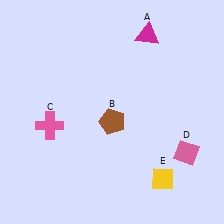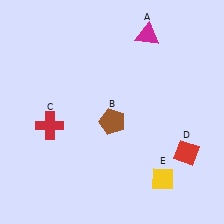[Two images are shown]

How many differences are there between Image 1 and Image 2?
There are 2 differences between the two images.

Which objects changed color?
C changed from pink to red. D changed from pink to red.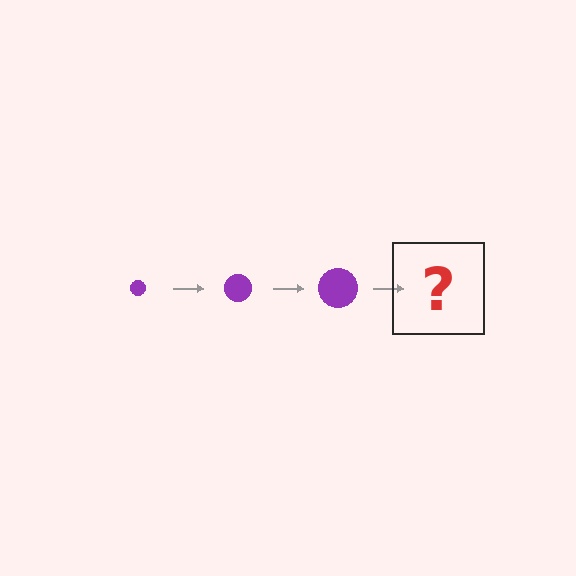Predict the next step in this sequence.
The next step is a purple circle, larger than the previous one.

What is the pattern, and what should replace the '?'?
The pattern is that the circle gets progressively larger each step. The '?' should be a purple circle, larger than the previous one.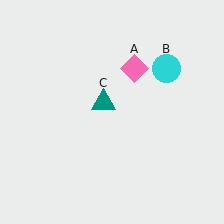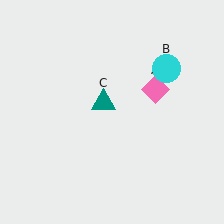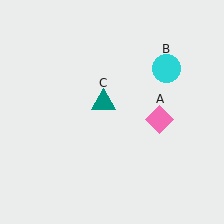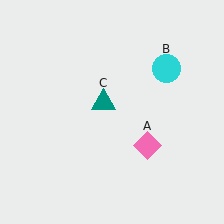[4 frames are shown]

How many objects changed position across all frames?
1 object changed position: pink diamond (object A).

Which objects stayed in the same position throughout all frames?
Cyan circle (object B) and teal triangle (object C) remained stationary.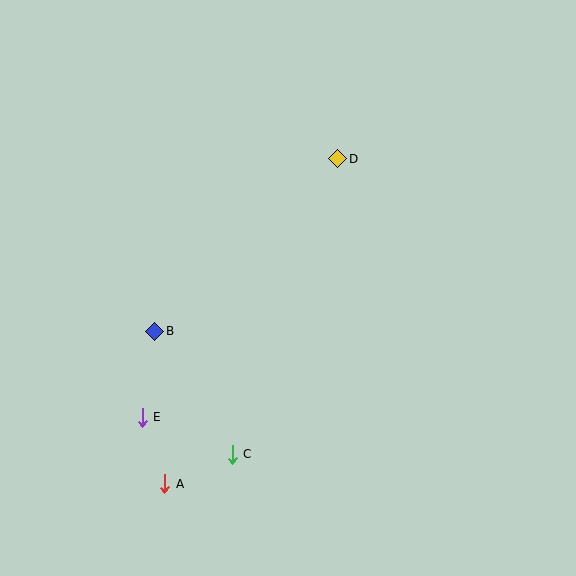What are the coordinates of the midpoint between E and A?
The midpoint between E and A is at (154, 451).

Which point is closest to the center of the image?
Point D at (338, 159) is closest to the center.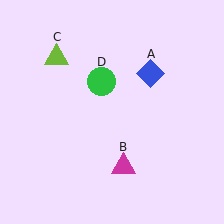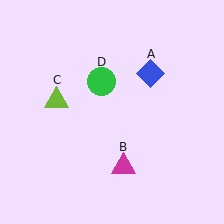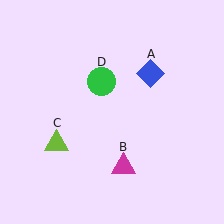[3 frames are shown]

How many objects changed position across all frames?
1 object changed position: lime triangle (object C).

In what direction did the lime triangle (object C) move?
The lime triangle (object C) moved down.